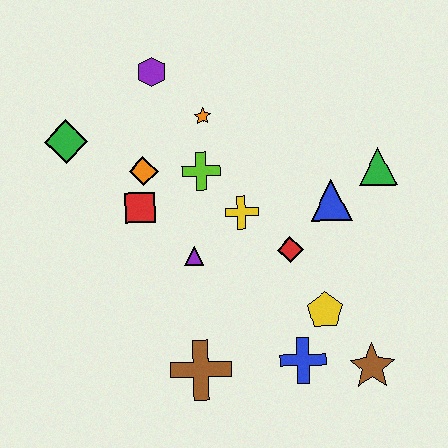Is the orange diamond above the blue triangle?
Yes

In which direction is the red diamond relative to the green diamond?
The red diamond is to the right of the green diamond.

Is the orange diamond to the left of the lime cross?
Yes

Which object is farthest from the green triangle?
The green diamond is farthest from the green triangle.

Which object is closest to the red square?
The orange diamond is closest to the red square.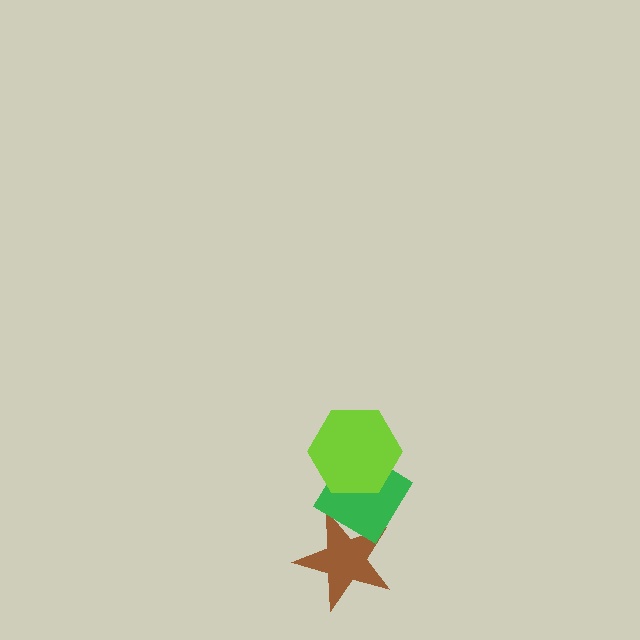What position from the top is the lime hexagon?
The lime hexagon is 1st from the top.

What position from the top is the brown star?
The brown star is 3rd from the top.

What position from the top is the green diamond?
The green diamond is 2nd from the top.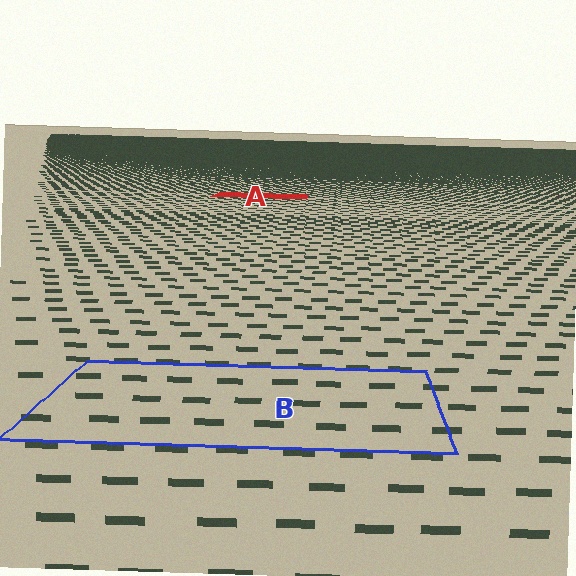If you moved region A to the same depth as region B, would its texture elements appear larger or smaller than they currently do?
They would appear larger. At a closer depth, the same texture elements are projected at a bigger on-screen size.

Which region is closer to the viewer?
Region B is closer. The texture elements there are larger and more spread out.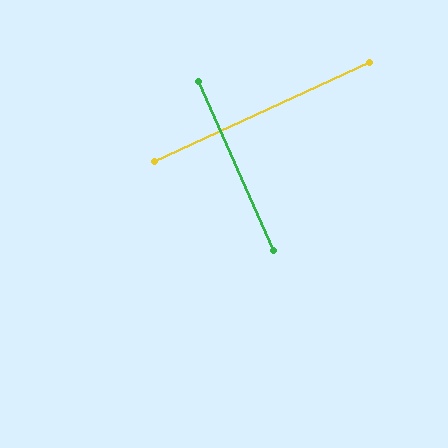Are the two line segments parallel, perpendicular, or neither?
Perpendicular — they meet at approximately 89°.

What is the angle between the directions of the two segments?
Approximately 89 degrees.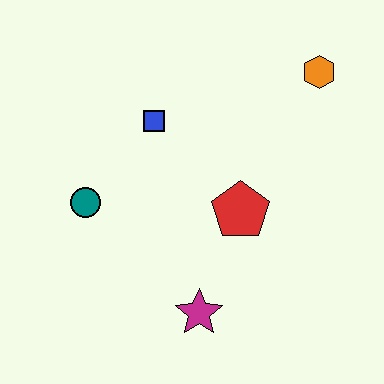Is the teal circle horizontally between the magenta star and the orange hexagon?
No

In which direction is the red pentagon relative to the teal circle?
The red pentagon is to the right of the teal circle.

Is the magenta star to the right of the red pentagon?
No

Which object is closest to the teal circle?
The blue square is closest to the teal circle.